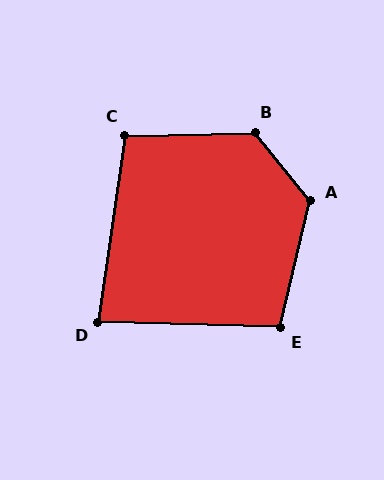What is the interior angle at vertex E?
Approximately 101 degrees (obtuse).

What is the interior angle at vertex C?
Approximately 99 degrees (obtuse).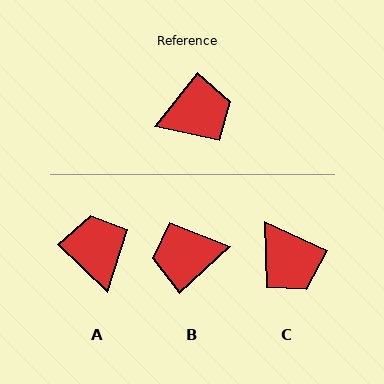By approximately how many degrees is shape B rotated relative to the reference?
Approximately 170 degrees counter-clockwise.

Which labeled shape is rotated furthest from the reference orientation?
B, about 170 degrees away.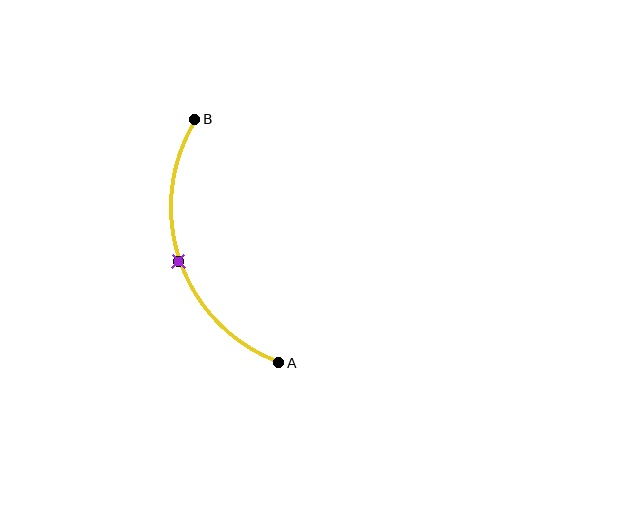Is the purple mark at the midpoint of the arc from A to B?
Yes. The purple mark lies on the arc at equal arc-length from both A and B — it is the arc midpoint.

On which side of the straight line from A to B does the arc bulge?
The arc bulges to the left of the straight line connecting A and B.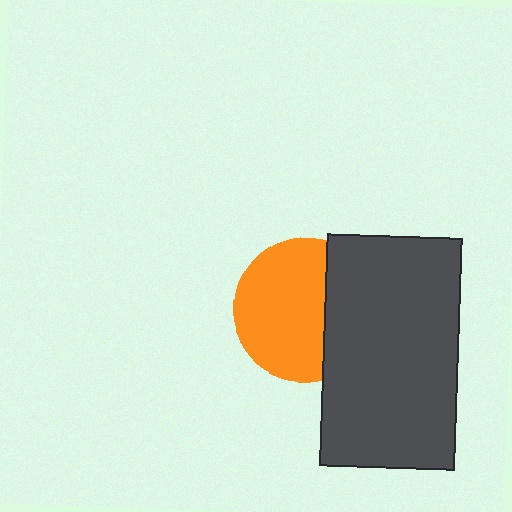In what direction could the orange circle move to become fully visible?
The orange circle could move left. That would shift it out from behind the dark gray rectangle entirely.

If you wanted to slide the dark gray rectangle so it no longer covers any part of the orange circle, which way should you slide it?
Slide it right — that is the most direct way to separate the two shapes.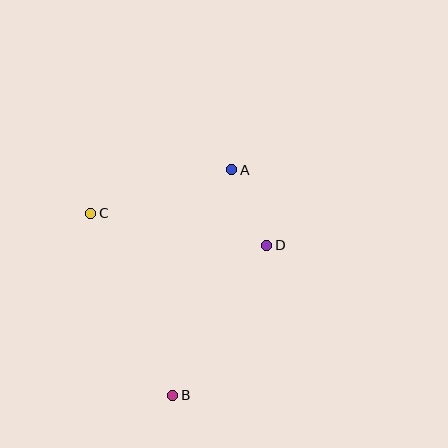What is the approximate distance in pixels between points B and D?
The distance between B and D is approximately 177 pixels.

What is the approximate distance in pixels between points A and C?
The distance between A and C is approximately 148 pixels.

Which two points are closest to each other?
Points A and D are closest to each other.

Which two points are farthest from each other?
Points A and B are farthest from each other.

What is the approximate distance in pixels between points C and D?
The distance between C and D is approximately 179 pixels.